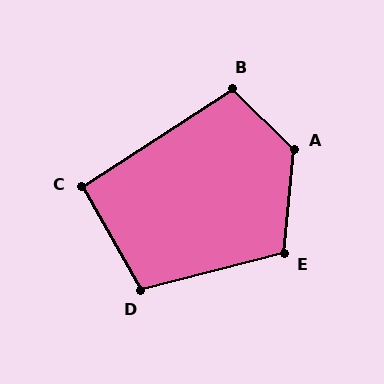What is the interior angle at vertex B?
Approximately 103 degrees (obtuse).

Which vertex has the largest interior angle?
A, at approximately 129 degrees.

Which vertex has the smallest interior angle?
C, at approximately 93 degrees.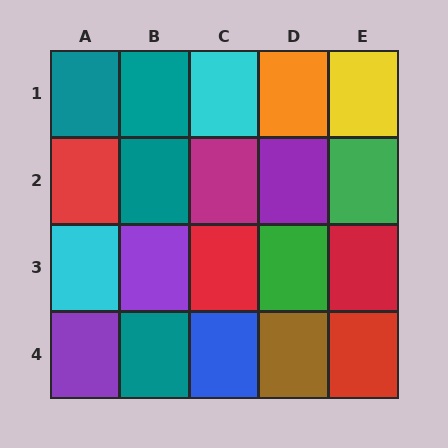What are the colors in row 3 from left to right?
Cyan, purple, red, green, red.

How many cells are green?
2 cells are green.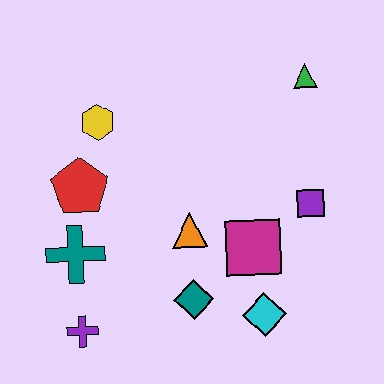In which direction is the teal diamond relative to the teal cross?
The teal diamond is to the right of the teal cross.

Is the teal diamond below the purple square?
Yes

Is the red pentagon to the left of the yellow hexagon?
Yes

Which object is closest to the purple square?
The magenta square is closest to the purple square.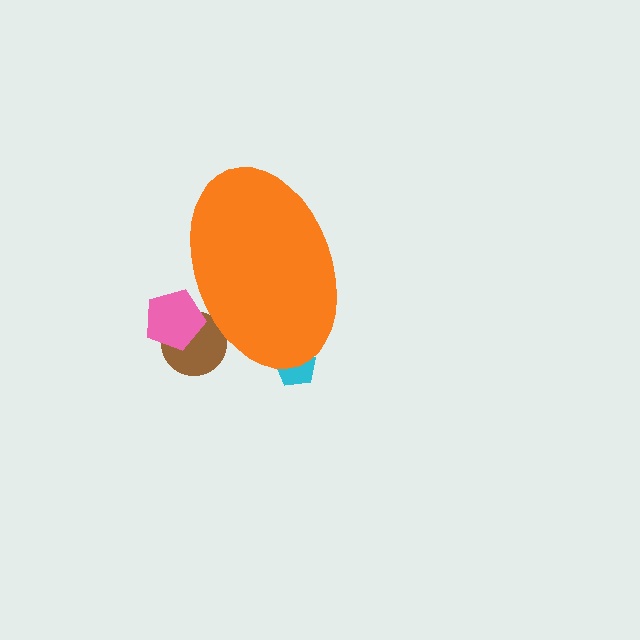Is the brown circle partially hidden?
Yes, the brown circle is partially hidden behind the orange ellipse.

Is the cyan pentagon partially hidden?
Yes, the cyan pentagon is partially hidden behind the orange ellipse.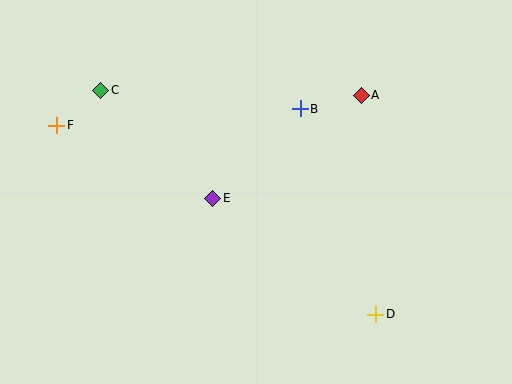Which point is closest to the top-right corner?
Point A is closest to the top-right corner.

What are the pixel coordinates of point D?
Point D is at (375, 314).